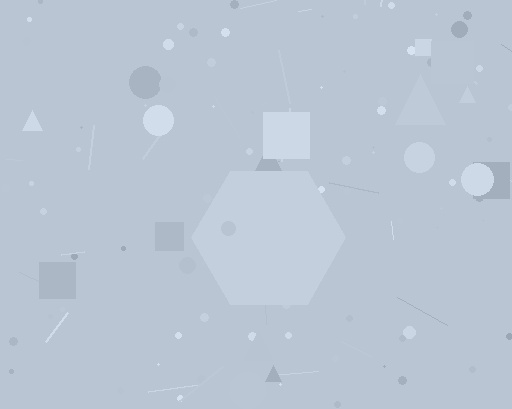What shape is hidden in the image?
A hexagon is hidden in the image.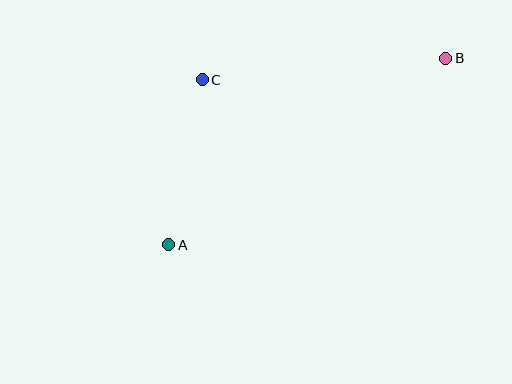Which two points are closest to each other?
Points A and C are closest to each other.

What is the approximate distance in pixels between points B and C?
The distance between B and C is approximately 244 pixels.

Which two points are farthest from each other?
Points A and B are farthest from each other.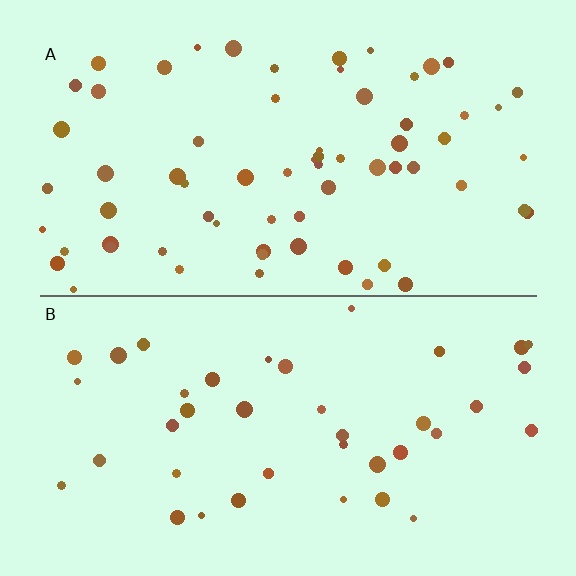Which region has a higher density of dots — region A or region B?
A (the top).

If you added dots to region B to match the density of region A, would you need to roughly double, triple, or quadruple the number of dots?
Approximately double.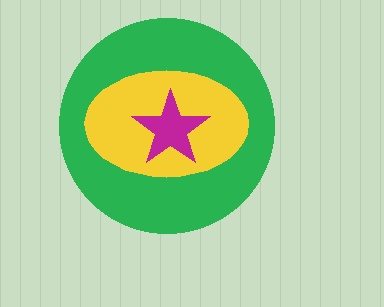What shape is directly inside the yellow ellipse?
The magenta star.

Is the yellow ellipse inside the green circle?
Yes.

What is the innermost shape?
The magenta star.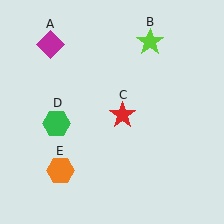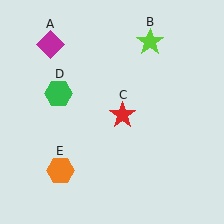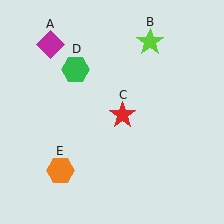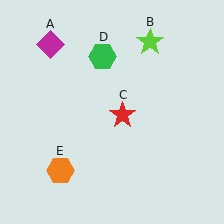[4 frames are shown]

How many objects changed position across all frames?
1 object changed position: green hexagon (object D).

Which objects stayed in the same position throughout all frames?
Magenta diamond (object A) and lime star (object B) and red star (object C) and orange hexagon (object E) remained stationary.